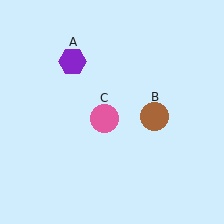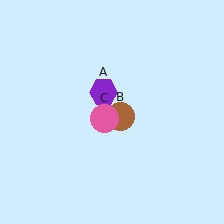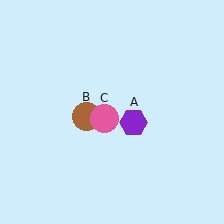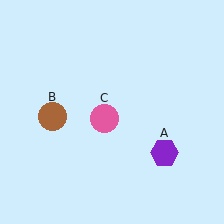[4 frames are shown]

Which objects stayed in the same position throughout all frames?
Pink circle (object C) remained stationary.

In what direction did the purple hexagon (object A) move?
The purple hexagon (object A) moved down and to the right.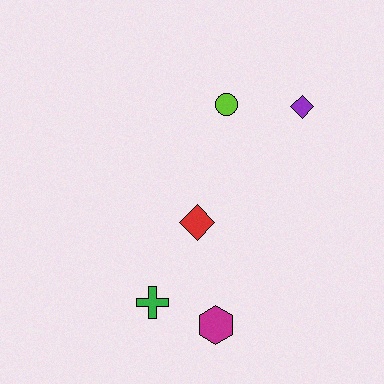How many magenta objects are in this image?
There is 1 magenta object.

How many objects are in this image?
There are 5 objects.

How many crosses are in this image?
There is 1 cross.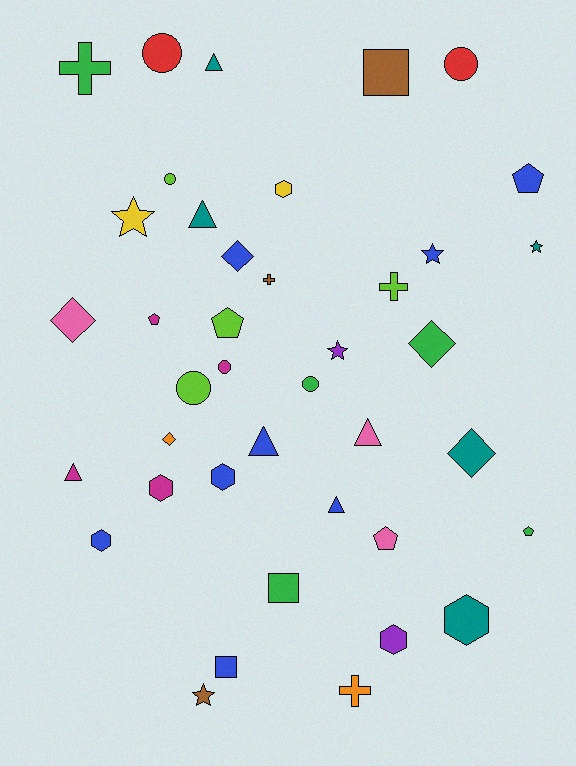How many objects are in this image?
There are 40 objects.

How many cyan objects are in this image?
There are no cyan objects.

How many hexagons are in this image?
There are 6 hexagons.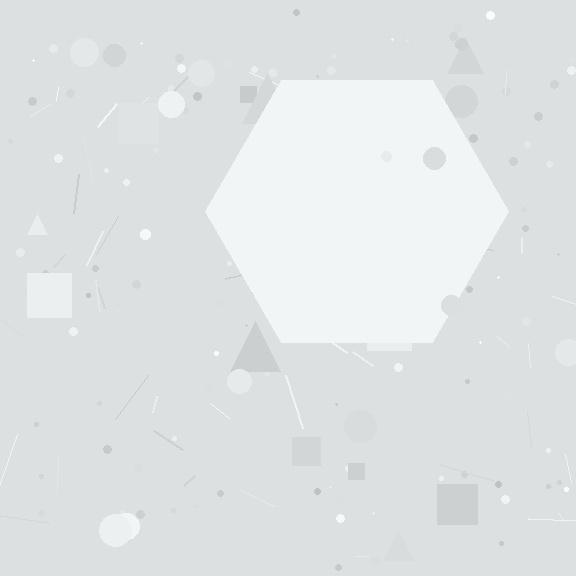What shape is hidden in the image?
A hexagon is hidden in the image.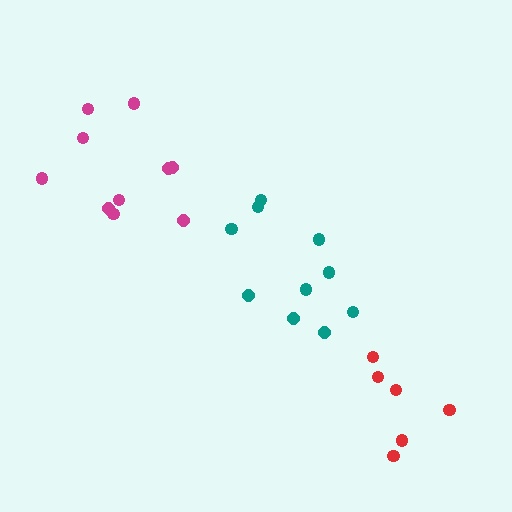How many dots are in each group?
Group 1: 10 dots, Group 2: 10 dots, Group 3: 6 dots (26 total).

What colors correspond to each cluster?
The clusters are colored: magenta, teal, red.